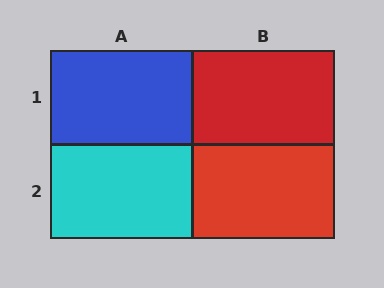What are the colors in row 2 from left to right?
Cyan, red.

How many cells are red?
2 cells are red.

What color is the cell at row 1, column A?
Blue.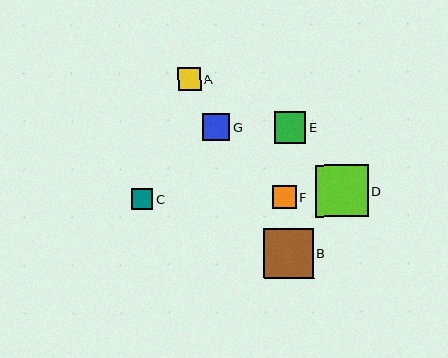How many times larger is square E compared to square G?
Square E is approximately 1.1 times the size of square G.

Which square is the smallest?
Square C is the smallest with a size of approximately 21 pixels.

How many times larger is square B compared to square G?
Square B is approximately 1.8 times the size of square G.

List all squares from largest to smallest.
From largest to smallest: D, B, E, G, F, A, C.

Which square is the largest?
Square D is the largest with a size of approximately 53 pixels.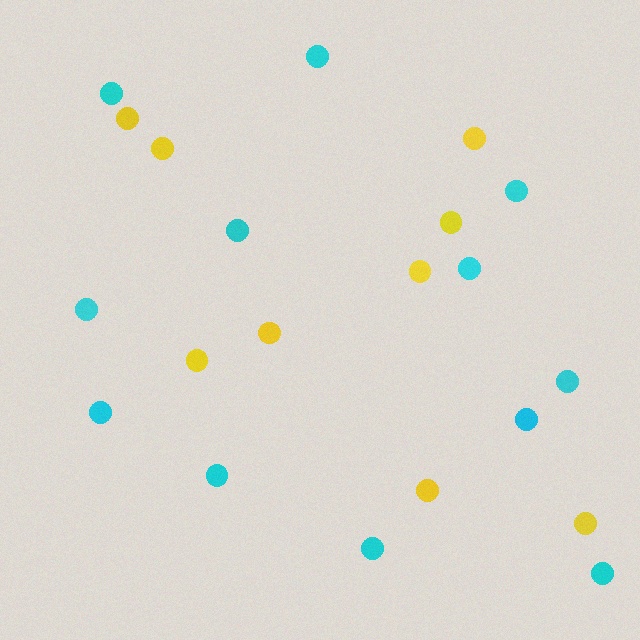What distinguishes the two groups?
There are 2 groups: one group of cyan circles (12) and one group of yellow circles (9).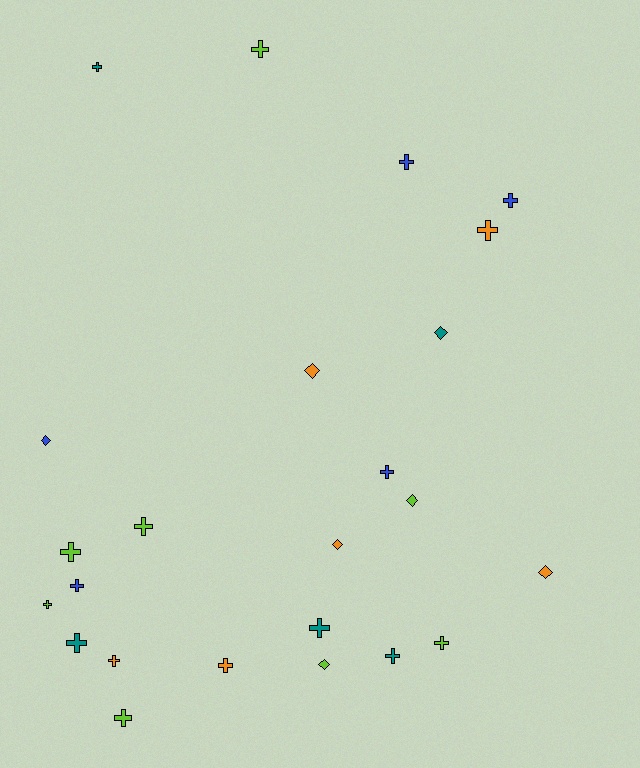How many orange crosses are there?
There are 3 orange crosses.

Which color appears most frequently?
Lime, with 8 objects.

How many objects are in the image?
There are 24 objects.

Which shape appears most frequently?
Cross, with 17 objects.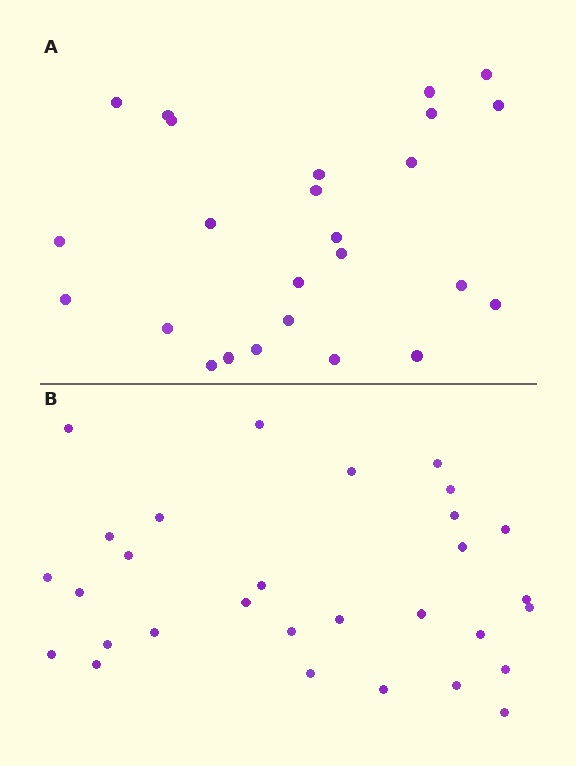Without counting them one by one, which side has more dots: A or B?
Region B (the bottom region) has more dots.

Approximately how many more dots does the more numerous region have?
Region B has about 5 more dots than region A.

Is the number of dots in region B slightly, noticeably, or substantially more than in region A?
Region B has only slightly more — the two regions are fairly close. The ratio is roughly 1.2 to 1.